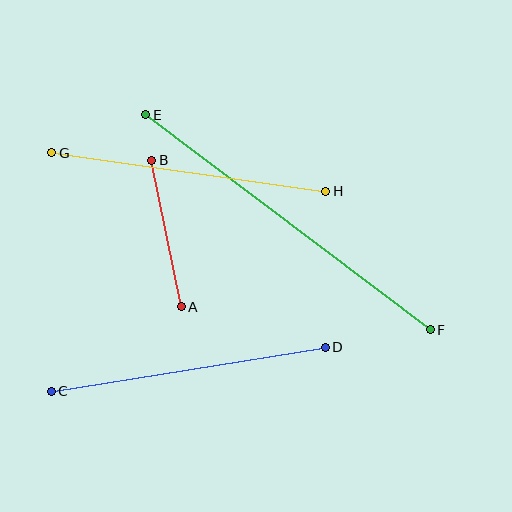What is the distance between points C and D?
The distance is approximately 278 pixels.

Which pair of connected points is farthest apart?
Points E and F are farthest apart.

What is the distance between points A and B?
The distance is approximately 149 pixels.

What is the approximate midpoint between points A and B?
The midpoint is at approximately (167, 233) pixels.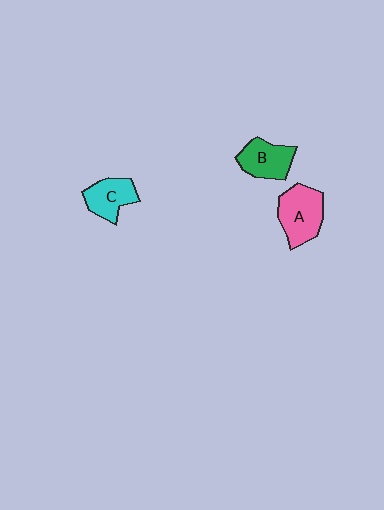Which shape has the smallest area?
Shape C (cyan).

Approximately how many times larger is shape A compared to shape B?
Approximately 1.3 times.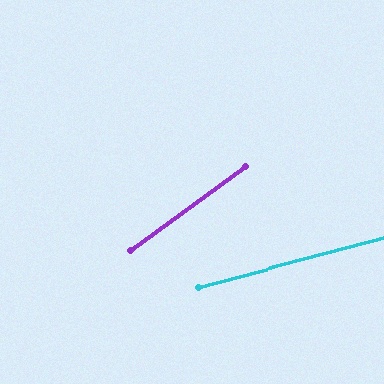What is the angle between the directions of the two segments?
Approximately 22 degrees.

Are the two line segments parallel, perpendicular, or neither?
Neither parallel nor perpendicular — they differ by about 22°.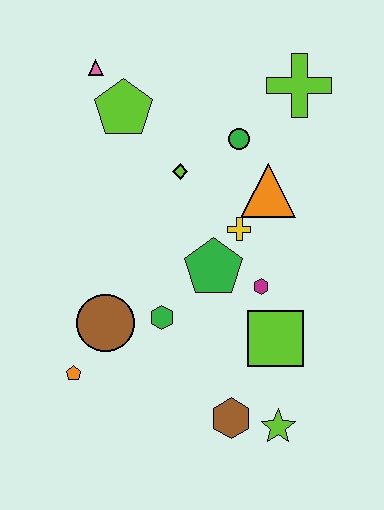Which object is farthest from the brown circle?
The lime cross is farthest from the brown circle.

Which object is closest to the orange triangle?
The yellow cross is closest to the orange triangle.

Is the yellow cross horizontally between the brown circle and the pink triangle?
No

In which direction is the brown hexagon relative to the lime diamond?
The brown hexagon is below the lime diamond.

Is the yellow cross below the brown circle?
No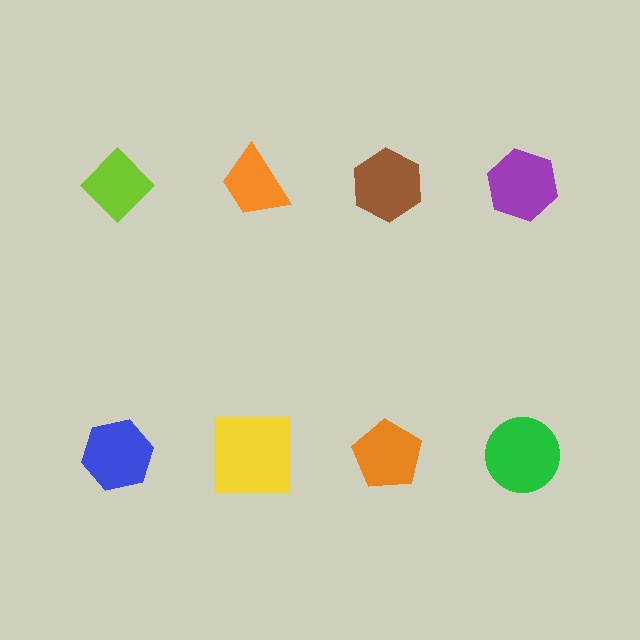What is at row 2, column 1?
A blue hexagon.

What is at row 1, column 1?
A lime diamond.